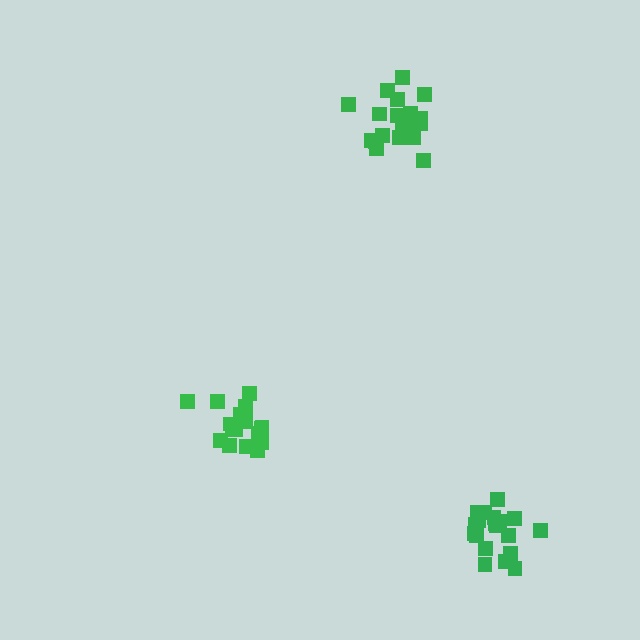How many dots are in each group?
Group 1: 17 dots, Group 2: 20 dots, Group 3: 19 dots (56 total).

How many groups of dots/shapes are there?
There are 3 groups.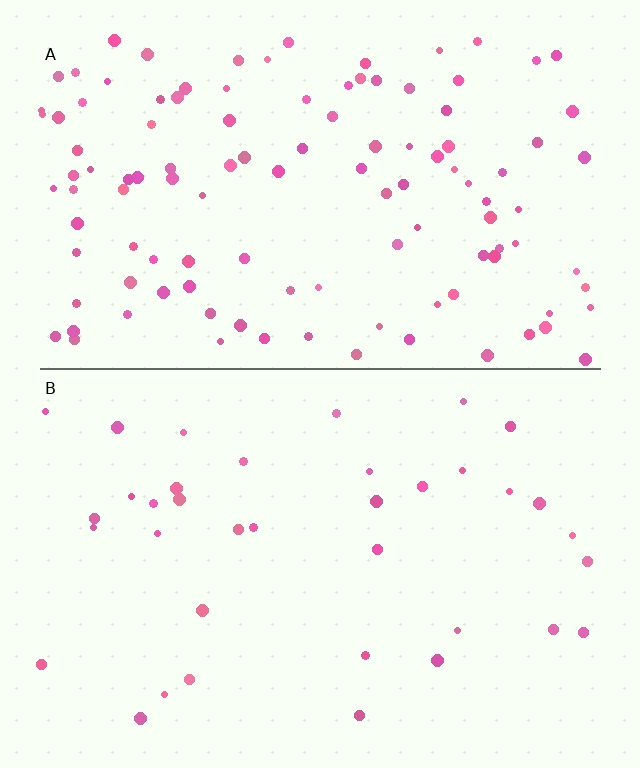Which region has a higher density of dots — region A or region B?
A (the top).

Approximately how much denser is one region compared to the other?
Approximately 3.1× — region A over region B.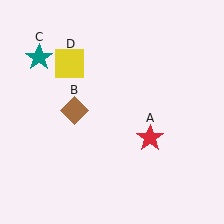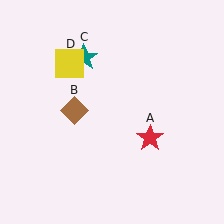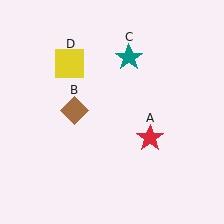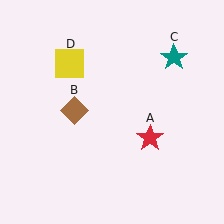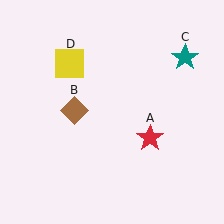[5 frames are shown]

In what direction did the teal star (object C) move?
The teal star (object C) moved right.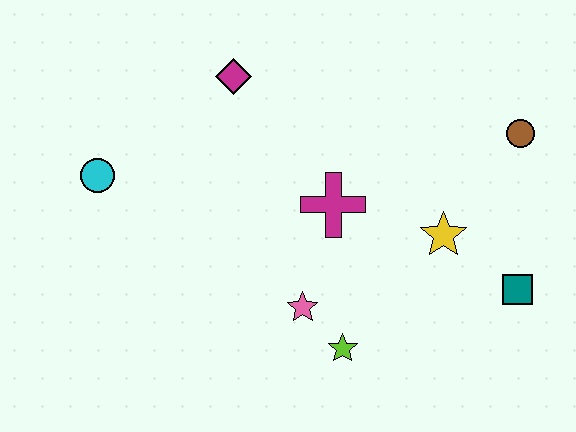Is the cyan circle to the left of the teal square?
Yes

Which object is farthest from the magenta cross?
The cyan circle is farthest from the magenta cross.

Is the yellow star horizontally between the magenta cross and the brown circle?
Yes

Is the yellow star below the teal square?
No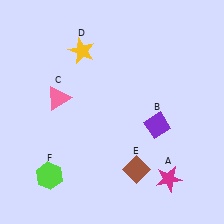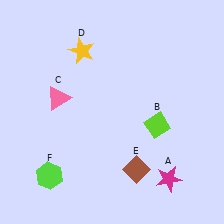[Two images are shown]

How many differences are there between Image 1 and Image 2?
There is 1 difference between the two images.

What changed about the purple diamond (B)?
In Image 1, B is purple. In Image 2, it changed to lime.